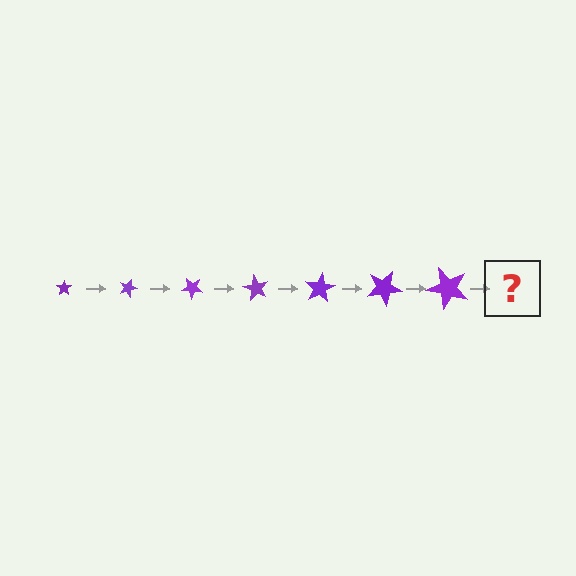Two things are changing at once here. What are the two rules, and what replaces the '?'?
The two rules are that the star grows larger each step and it rotates 20 degrees each step. The '?' should be a star, larger than the previous one and rotated 140 degrees from the start.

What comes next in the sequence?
The next element should be a star, larger than the previous one and rotated 140 degrees from the start.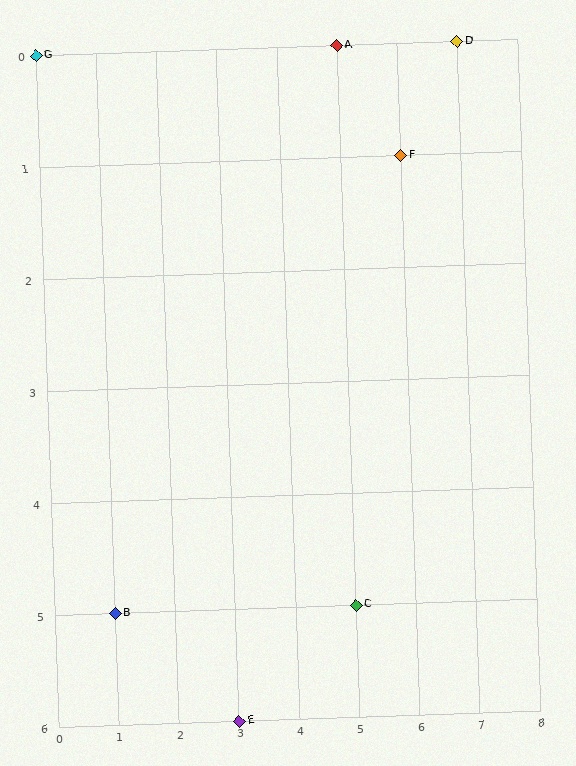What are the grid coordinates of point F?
Point F is at grid coordinates (6, 1).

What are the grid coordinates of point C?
Point C is at grid coordinates (5, 5).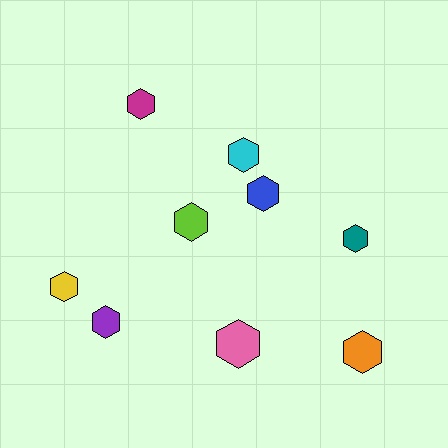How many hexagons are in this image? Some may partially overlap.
There are 9 hexagons.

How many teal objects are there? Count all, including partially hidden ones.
There is 1 teal object.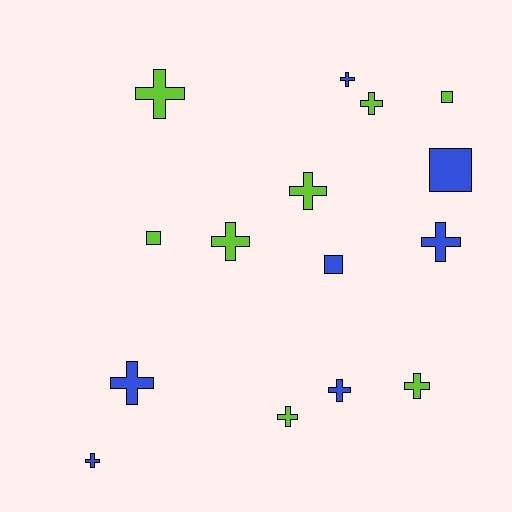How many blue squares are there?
There are 2 blue squares.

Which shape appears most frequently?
Cross, with 11 objects.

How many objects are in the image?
There are 15 objects.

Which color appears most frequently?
Lime, with 8 objects.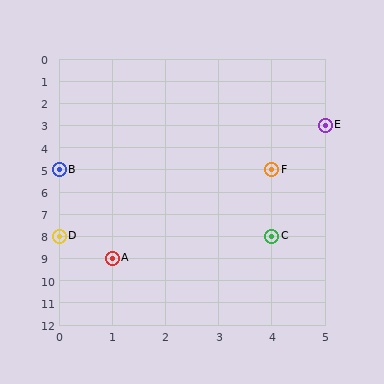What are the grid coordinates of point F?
Point F is at grid coordinates (4, 5).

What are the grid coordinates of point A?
Point A is at grid coordinates (1, 9).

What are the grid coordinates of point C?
Point C is at grid coordinates (4, 8).